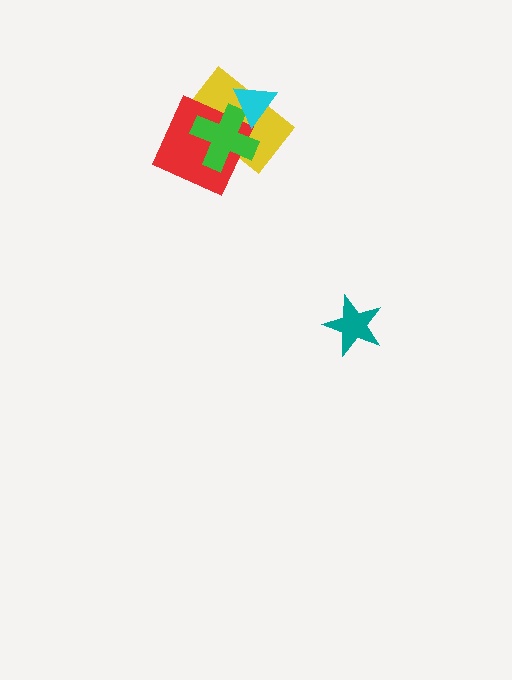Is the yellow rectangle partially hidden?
Yes, it is partially covered by another shape.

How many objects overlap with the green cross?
3 objects overlap with the green cross.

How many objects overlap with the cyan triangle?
2 objects overlap with the cyan triangle.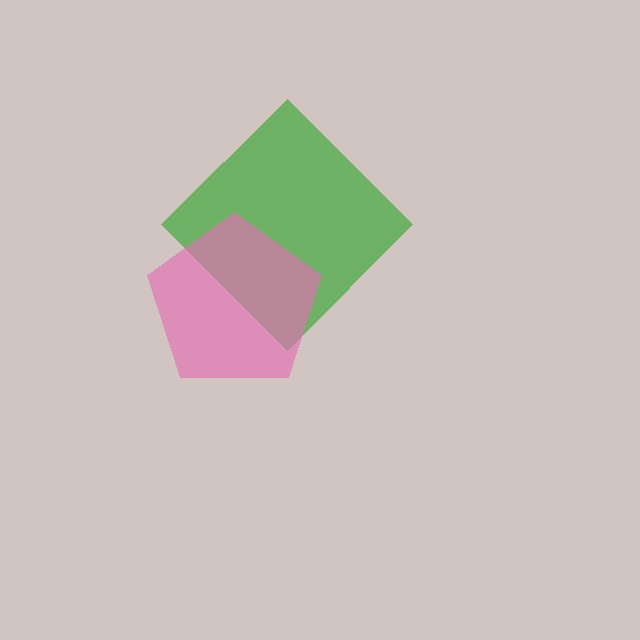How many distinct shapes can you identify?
There are 2 distinct shapes: a green diamond, a pink pentagon.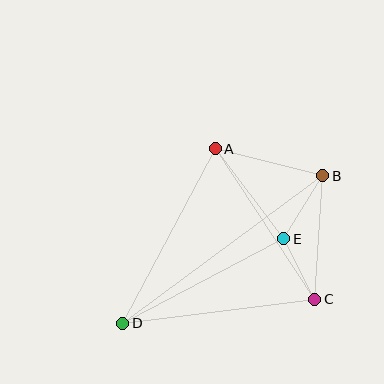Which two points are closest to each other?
Points C and E are closest to each other.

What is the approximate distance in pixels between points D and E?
The distance between D and E is approximately 182 pixels.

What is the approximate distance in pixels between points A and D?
The distance between A and D is approximately 198 pixels.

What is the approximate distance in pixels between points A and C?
The distance between A and C is approximately 181 pixels.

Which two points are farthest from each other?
Points B and D are farthest from each other.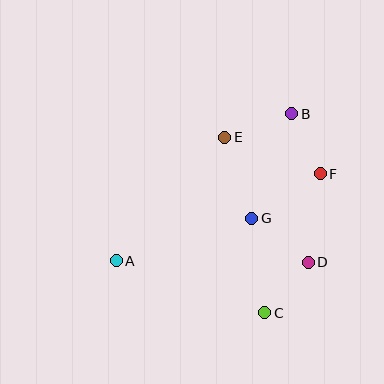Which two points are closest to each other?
Points B and F are closest to each other.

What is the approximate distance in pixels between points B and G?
The distance between B and G is approximately 112 pixels.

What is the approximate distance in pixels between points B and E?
The distance between B and E is approximately 71 pixels.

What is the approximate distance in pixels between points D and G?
The distance between D and G is approximately 71 pixels.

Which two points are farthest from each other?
Points A and B are farthest from each other.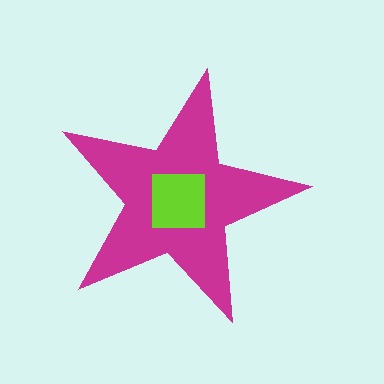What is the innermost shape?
The lime square.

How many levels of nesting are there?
2.